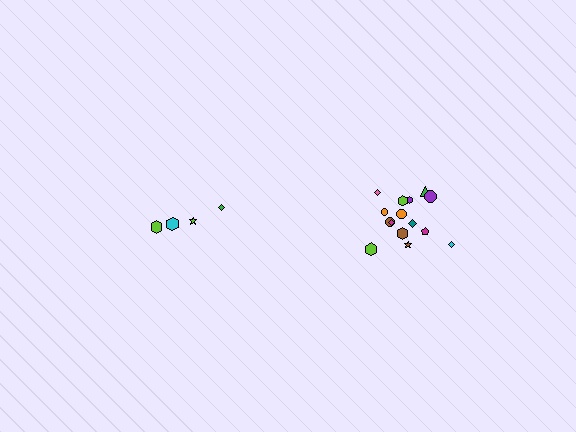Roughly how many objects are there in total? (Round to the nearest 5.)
Roughly 20 objects in total.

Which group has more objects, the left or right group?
The right group.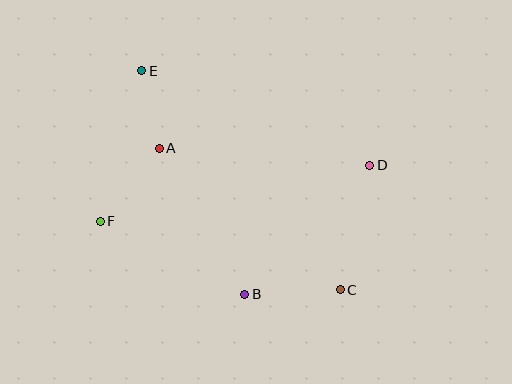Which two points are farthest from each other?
Points C and E are farthest from each other.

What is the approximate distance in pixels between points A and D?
The distance between A and D is approximately 211 pixels.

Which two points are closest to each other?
Points A and E are closest to each other.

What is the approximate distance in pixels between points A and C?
The distance between A and C is approximately 230 pixels.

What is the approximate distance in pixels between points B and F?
The distance between B and F is approximately 162 pixels.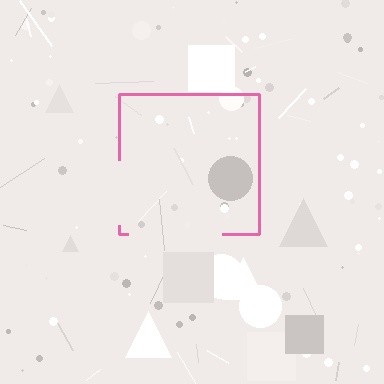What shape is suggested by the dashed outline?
The dashed outline suggests a square.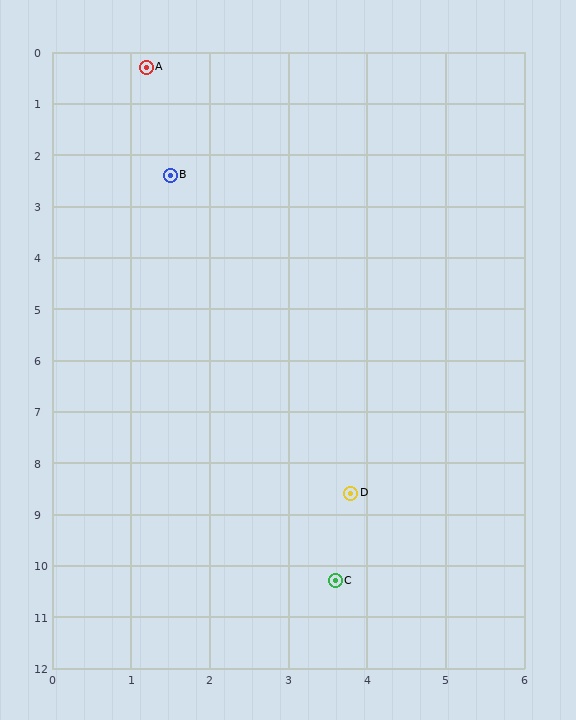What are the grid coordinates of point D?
Point D is at approximately (3.8, 8.6).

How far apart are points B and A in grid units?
Points B and A are about 2.1 grid units apart.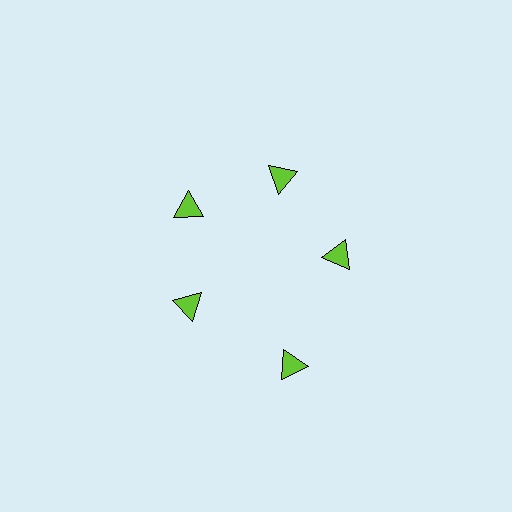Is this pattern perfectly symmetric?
No. The 5 lime triangles are arranged in a ring, but one element near the 5 o'clock position is pushed outward from the center, breaking the 5-fold rotational symmetry.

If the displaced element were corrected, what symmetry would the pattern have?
It would have 5-fold rotational symmetry — the pattern would map onto itself every 72 degrees.